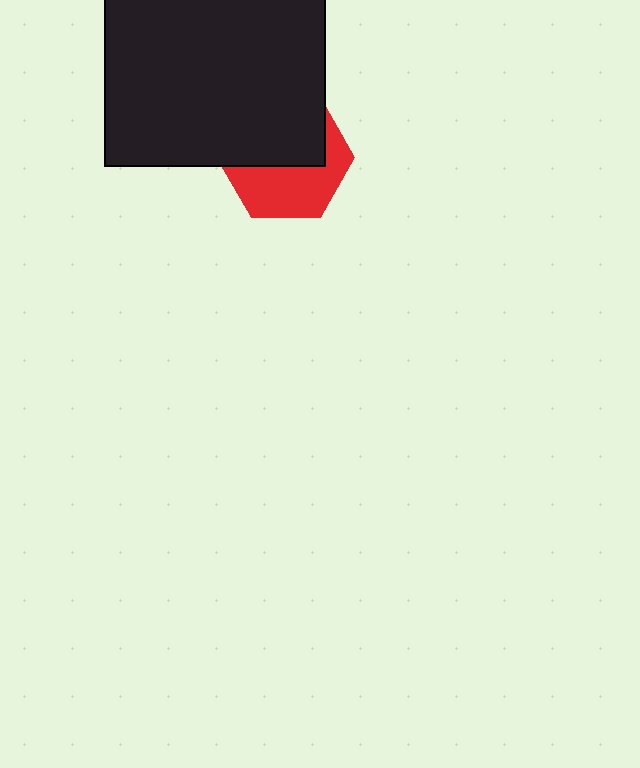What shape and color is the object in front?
The object in front is a black square.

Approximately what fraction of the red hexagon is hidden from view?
Roughly 52% of the red hexagon is hidden behind the black square.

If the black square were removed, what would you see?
You would see the complete red hexagon.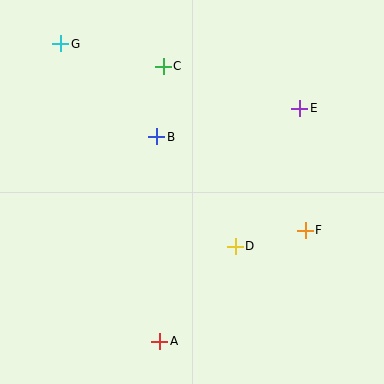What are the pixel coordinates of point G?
Point G is at (61, 44).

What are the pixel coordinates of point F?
Point F is at (305, 230).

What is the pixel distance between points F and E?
The distance between F and E is 122 pixels.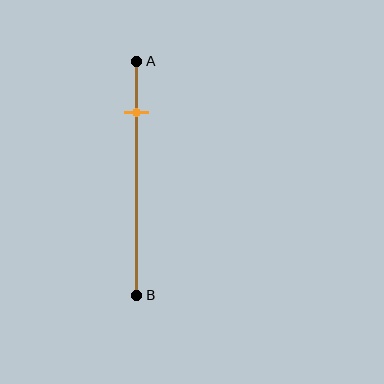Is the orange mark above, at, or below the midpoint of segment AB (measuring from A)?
The orange mark is above the midpoint of segment AB.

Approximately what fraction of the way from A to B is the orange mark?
The orange mark is approximately 20% of the way from A to B.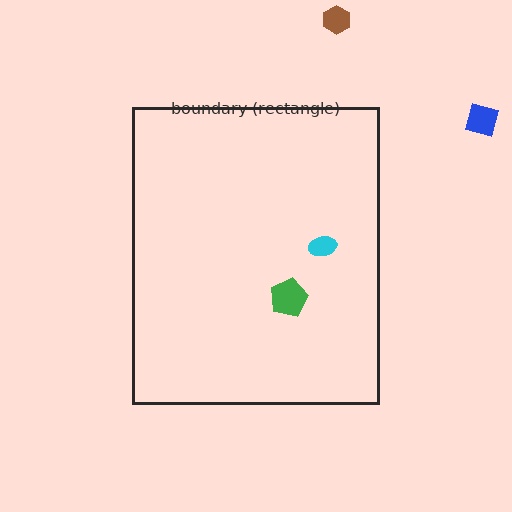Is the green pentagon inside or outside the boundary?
Inside.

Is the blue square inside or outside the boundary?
Outside.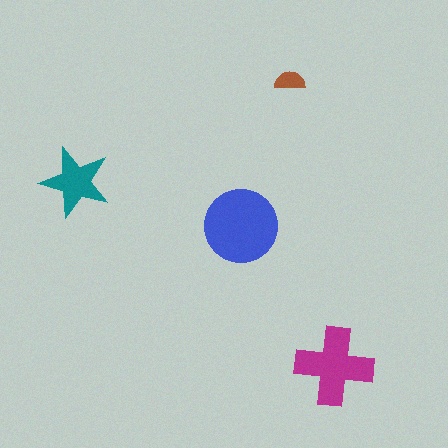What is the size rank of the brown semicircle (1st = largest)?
4th.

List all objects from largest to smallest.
The blue circle, the magenta cross, the teal star, the brown semicircle.